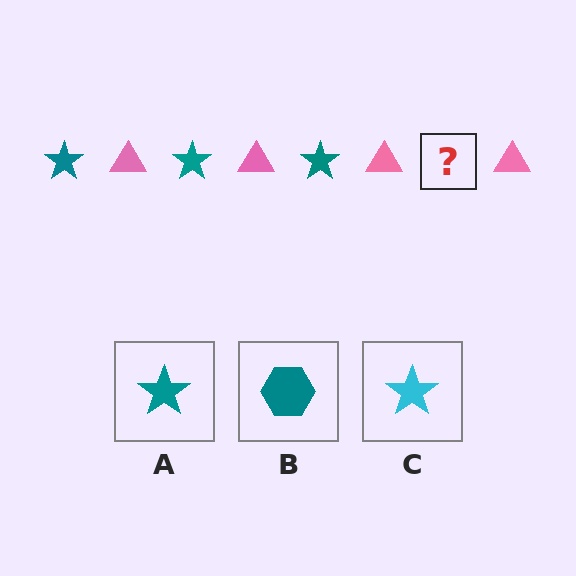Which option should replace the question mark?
Option A.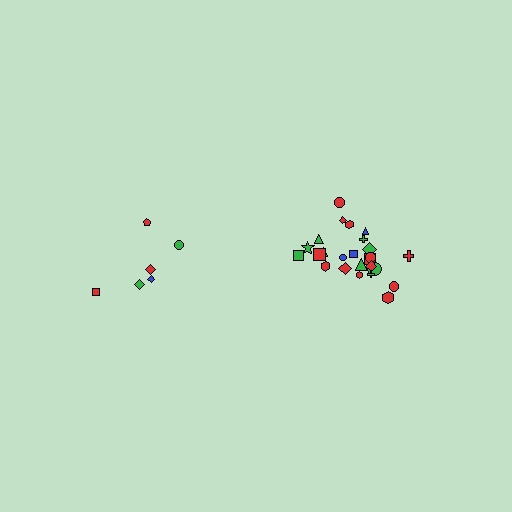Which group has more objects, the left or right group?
The right group.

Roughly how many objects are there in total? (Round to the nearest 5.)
Roughly 30 objects in total.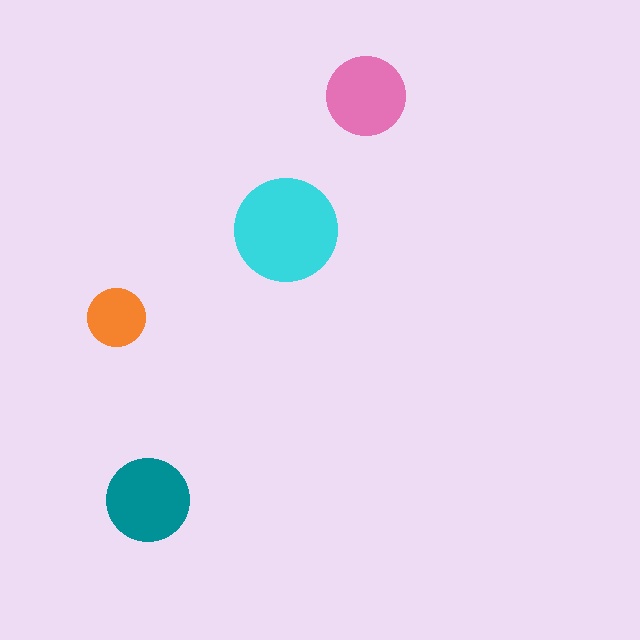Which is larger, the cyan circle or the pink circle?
The cyan one.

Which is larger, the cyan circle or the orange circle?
The cyan one.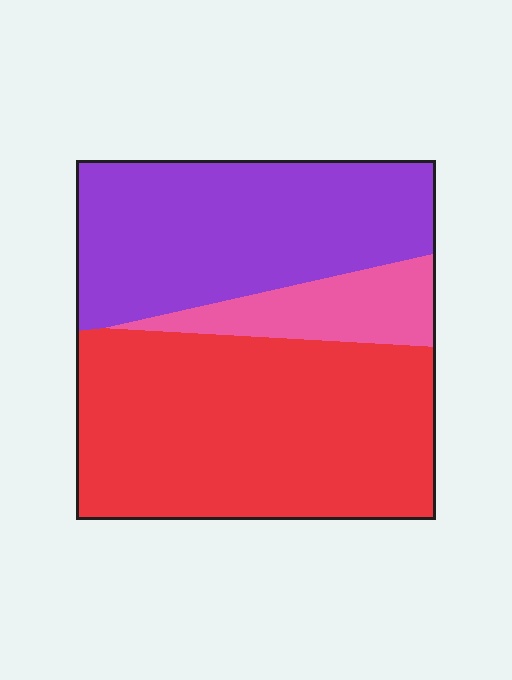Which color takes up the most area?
Red, at roughly 50%.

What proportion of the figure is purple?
Purple covers around 35% of the figure.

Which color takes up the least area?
Pink, at roughly 10%.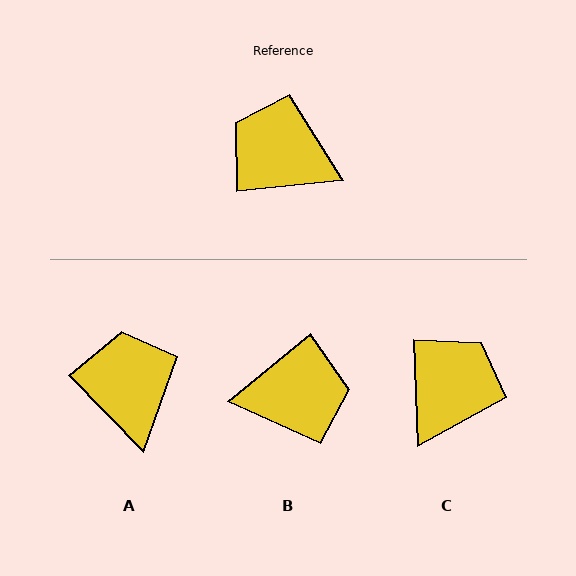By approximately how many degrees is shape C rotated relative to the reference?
Approximately 94 degrees clockwise.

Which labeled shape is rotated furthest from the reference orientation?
B, about 146 degrees away.